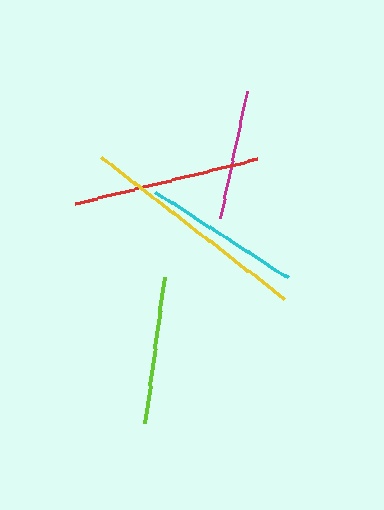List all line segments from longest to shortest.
From longest to shortest: yellow, red, cyan, lime, magenta.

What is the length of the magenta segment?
The magenta segment is approximately 129 pixels long.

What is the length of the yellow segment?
The yellow segment is approximately 231 pixels long.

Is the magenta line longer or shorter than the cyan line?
The cyan line is longer than the magenta line.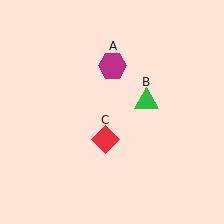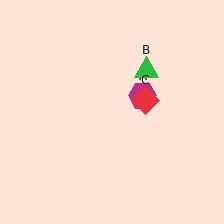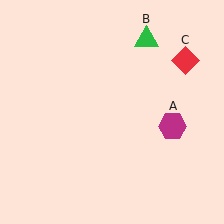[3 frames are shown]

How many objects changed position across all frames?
3 objects changed position: magenta hexagon (object A), green triangle (object B), red diamond (object C).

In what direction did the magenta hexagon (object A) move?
The magenta hexagon (object A) moved down and to the right.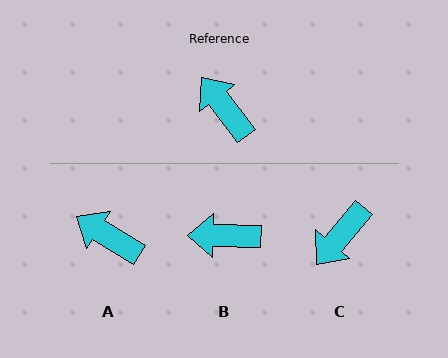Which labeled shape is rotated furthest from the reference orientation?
C, about 103 degrees away.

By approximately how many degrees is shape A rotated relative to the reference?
Approximately 21 degrees counter-clockwise.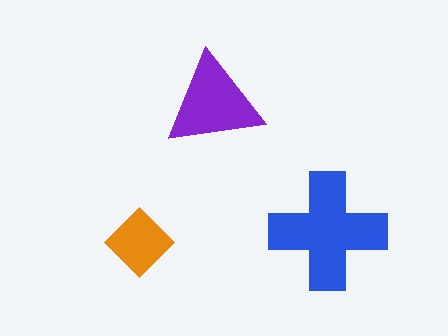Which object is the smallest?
The orange diamond.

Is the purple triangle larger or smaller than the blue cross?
Smaller.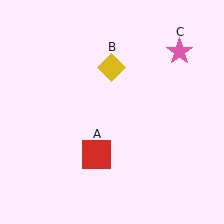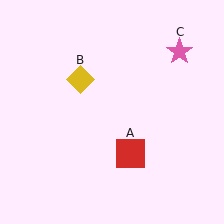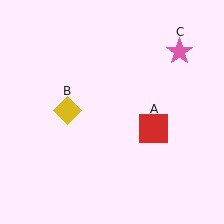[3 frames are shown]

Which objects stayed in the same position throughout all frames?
Pink star (object C) remained stationary.